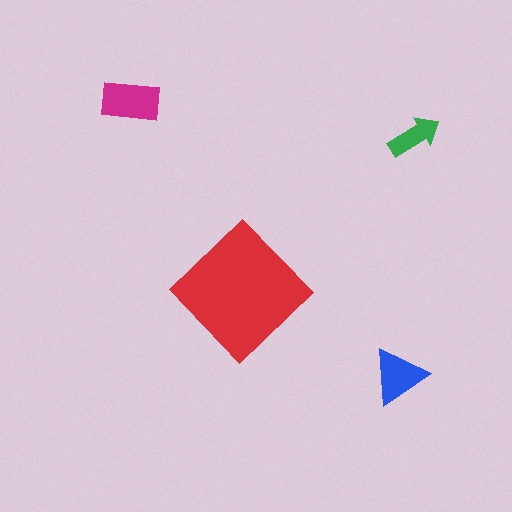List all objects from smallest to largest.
The green arrow, the blue triangle, the magenta rectangle, the red diamond.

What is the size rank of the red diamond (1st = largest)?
1st.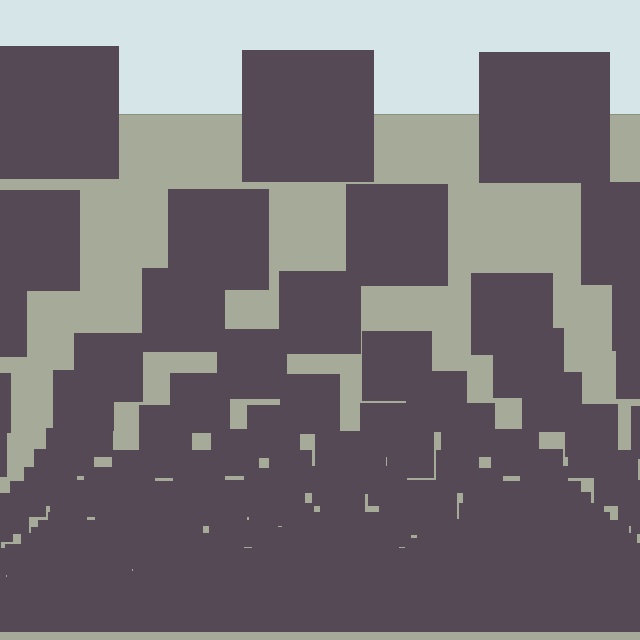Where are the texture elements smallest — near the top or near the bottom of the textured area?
Near the bottom.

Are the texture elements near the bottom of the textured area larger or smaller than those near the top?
Smaller. The gradient is inverted — elements near the bottom are smaller and denser.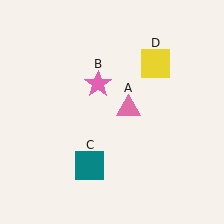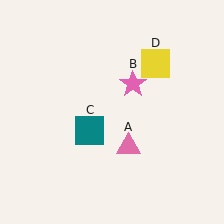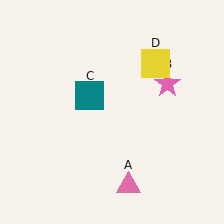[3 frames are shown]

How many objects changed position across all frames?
3 objects changed position: pink triangle (object A), pink star (object B), teal square (object C).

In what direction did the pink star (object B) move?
The pink star (object B) moved right.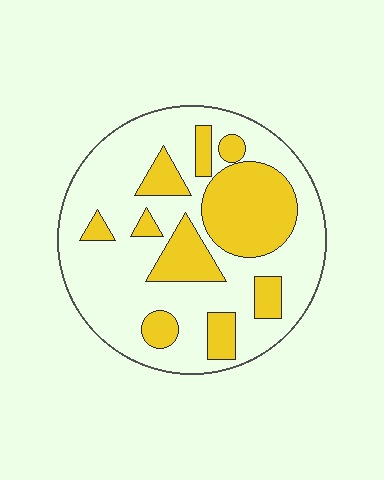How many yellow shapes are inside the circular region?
10.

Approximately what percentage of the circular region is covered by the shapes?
Approximately 30%.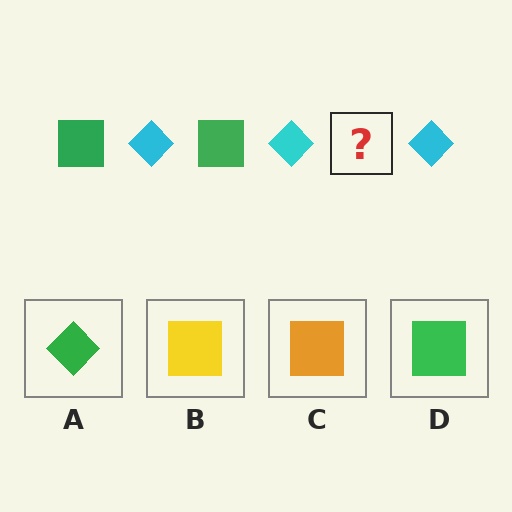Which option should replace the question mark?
Option D.